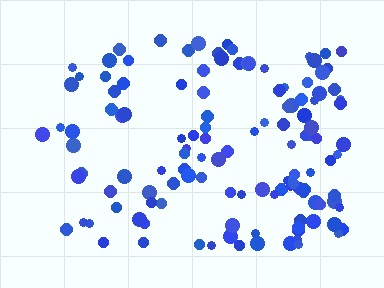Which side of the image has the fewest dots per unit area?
The left.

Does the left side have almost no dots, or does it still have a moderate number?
Still a moderate number, just noticeably fewer than the right.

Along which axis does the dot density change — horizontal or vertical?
Horizontal.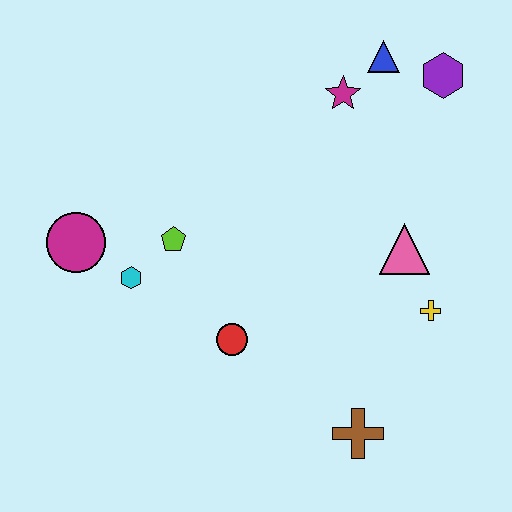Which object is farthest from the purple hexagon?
The magenta circle is farthest from the purple hexagon.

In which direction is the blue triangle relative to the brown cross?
The blue triangle is above the brown cross.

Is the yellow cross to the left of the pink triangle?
No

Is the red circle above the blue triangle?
No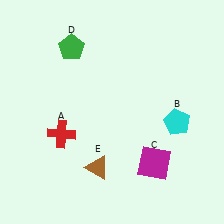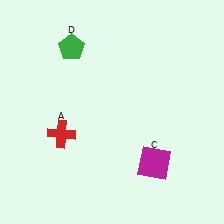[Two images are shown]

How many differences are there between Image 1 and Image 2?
There are 2 differences between the two images.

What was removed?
The cyan pentagon (B), the brown triangle (E) were removed in Image 2.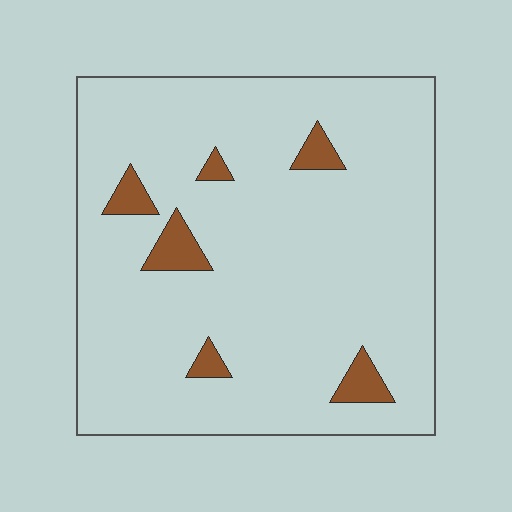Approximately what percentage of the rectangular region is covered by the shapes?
Approximately 5%.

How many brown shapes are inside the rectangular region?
6.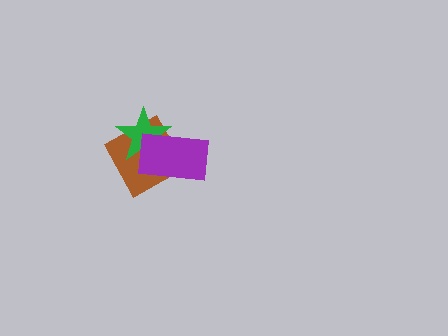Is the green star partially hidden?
Yes, it is partially covered by another shape.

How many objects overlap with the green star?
2 objects overlap with the green star.